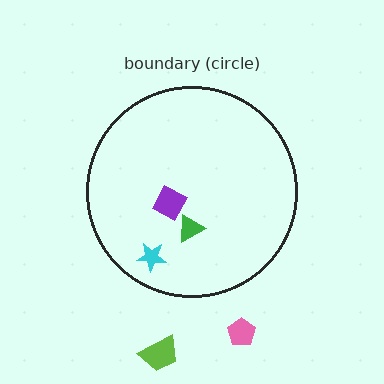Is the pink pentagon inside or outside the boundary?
Outside.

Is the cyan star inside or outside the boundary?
Inside.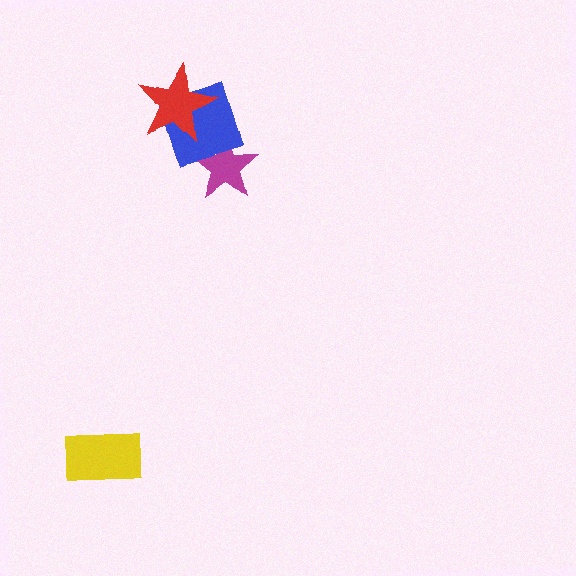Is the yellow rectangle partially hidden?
No, no other shape covers it.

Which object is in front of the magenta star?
The blue diamond is in front of the magenta star.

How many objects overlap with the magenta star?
1 object overlaps with the magenta star.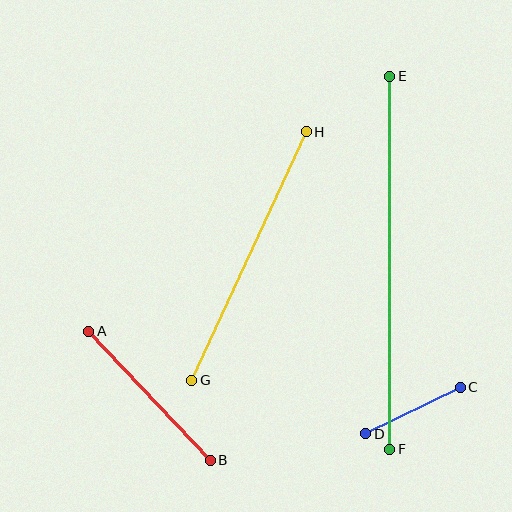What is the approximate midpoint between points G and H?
The midpoint is at approximately (249, 256) pixels.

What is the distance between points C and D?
The distance is approximately 105 pixels.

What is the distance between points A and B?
The distance is approximately 177 pixels.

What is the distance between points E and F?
The distance is approximately 373 pixels.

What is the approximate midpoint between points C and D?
The midpoint is at approximately (413, 411) pixels.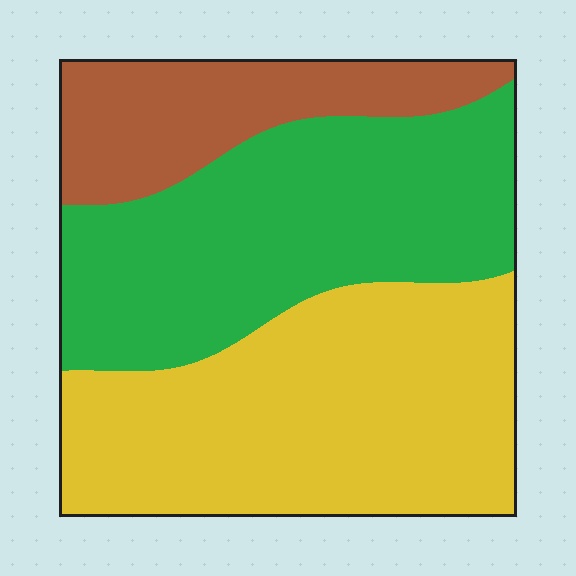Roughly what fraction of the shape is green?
Green takes up about two fifths (2/5) of the shape.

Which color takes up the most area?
Yellow, at roughly 45%.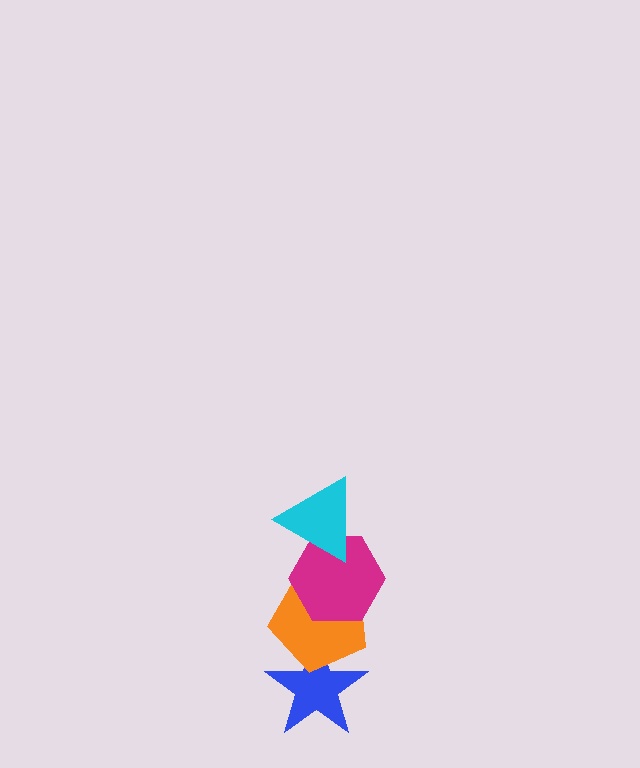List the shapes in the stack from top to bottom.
From top to bottom: the cyan triangle, the magenta hexagon, the orange pentagon, the blue star.